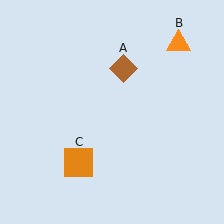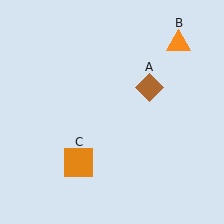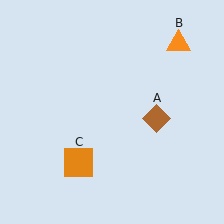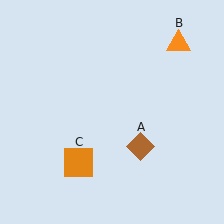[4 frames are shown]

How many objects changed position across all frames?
1 object changed position: brown diamond (object A).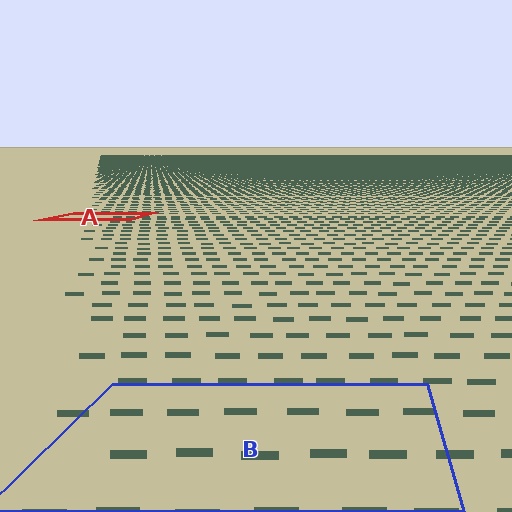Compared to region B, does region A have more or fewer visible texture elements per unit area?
Region A has more texture elements per unit area — they are packed more densely because it is farther away.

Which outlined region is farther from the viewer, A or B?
Region A is farther from the viewer — the texture elements inside it appear smaller and more densely packed.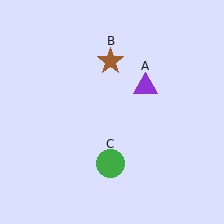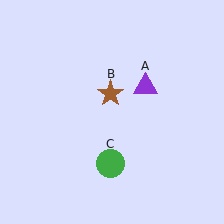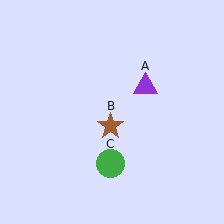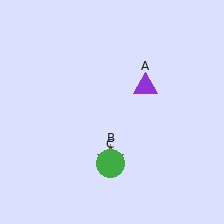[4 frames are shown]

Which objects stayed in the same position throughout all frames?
Purple triangle (object A) and green circle (object C) remained stationary.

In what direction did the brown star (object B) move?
The brown star (object B) moved down.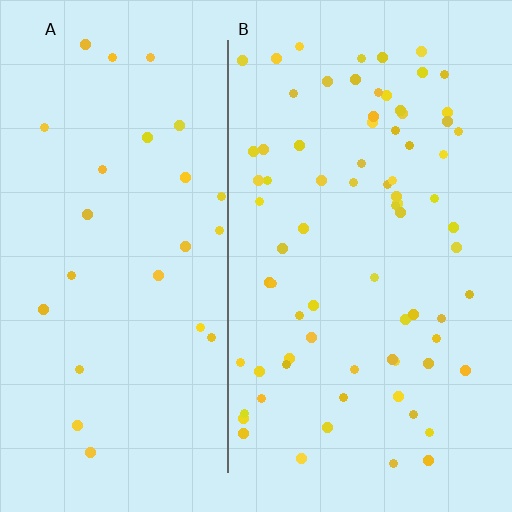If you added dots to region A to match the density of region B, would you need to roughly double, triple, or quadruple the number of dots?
Approximately triple.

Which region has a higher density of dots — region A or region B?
B (the right).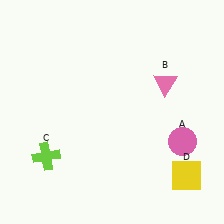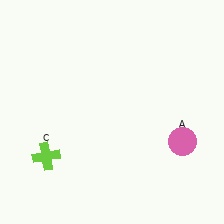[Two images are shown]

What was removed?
The yellow square (D), the pink triangle (B) were removed in Image 2.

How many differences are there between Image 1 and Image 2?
There are 2 differences between the two images.